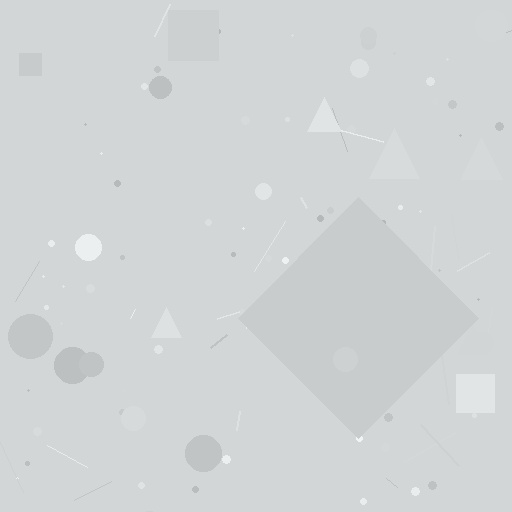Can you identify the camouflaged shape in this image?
The camouflaged shape is a diamond.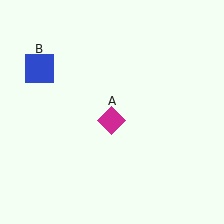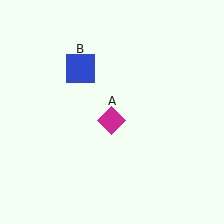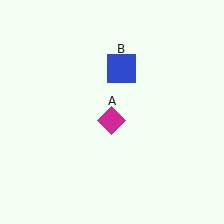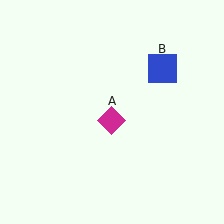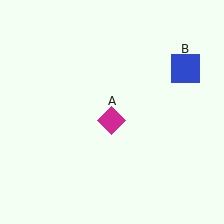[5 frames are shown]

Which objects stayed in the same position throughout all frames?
Magenta diamond (object A) remained stationary.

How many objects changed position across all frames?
1 object changed position: blue square (object B).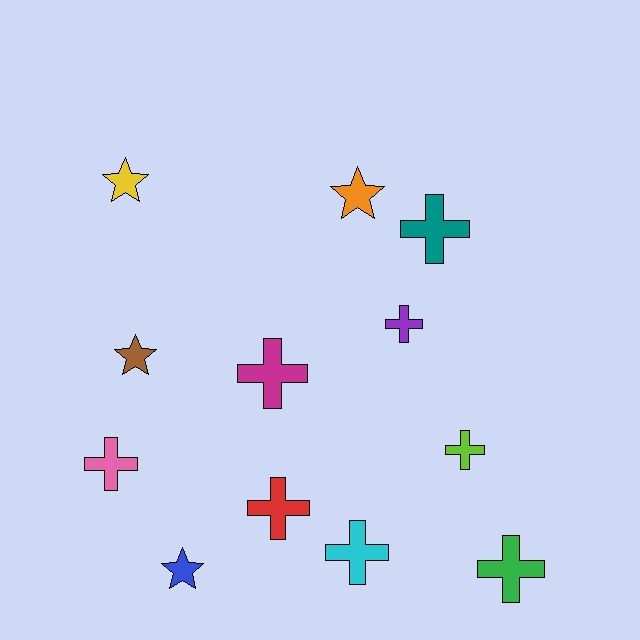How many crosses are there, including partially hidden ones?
There are 8 crosses.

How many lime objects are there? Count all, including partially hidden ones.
There is 1 lime object.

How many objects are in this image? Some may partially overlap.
There are 12 objects.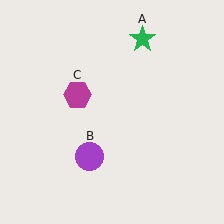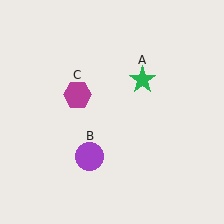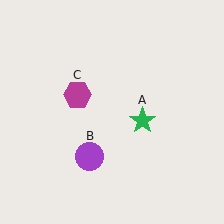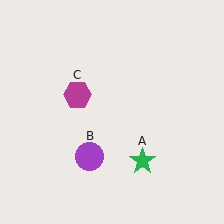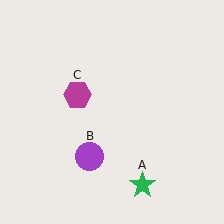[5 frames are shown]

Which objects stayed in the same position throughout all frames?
Purple circle (object B) and magenta hexagon (object C) remained stationary.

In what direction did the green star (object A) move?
The green star (object A) moved down.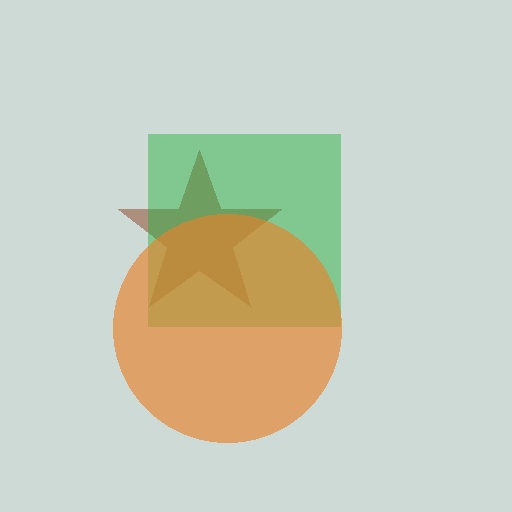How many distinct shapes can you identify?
There are 3 distinct shapes: a brown star, a green square, an orange circle.